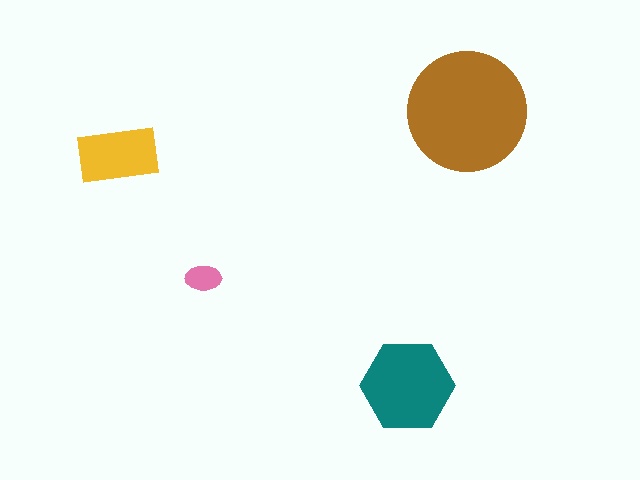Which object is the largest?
The brown circle.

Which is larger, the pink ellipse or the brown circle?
The brown circle.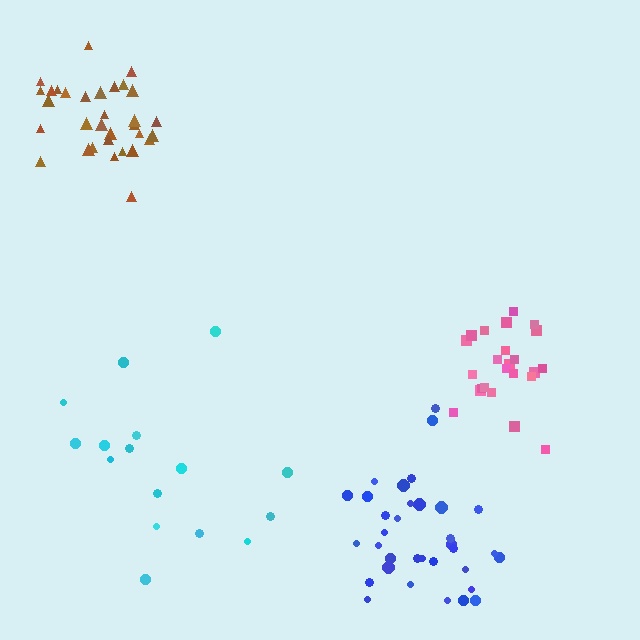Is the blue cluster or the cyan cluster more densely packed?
Blue.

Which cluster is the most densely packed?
Pink.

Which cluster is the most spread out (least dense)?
Cyan.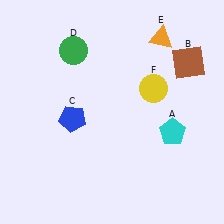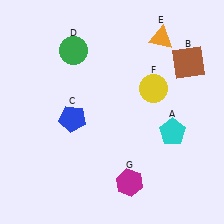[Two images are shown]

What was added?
A magenta hexagon (G) was added in Image 2.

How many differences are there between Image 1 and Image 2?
There is 1 difference between the two images.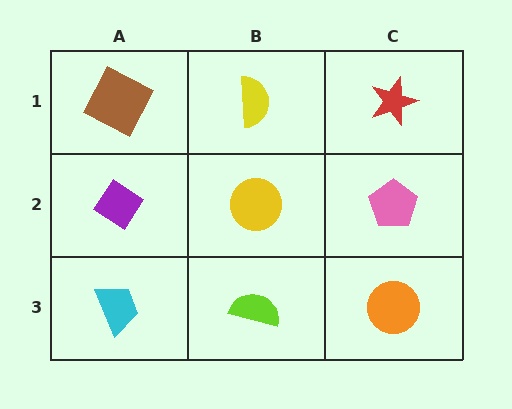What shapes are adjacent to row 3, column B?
A yellow circle (row 2, column B), a cyan trapezoid (row 3, column A), an orange circle (row 3, column C).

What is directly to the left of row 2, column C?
A yellow circle.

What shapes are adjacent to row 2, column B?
A yellow semicircle (row 1, column B), a lime semicircle (row 3, column B), a purple diamond (row 2, column A), a pink pentagon (row 2, column C).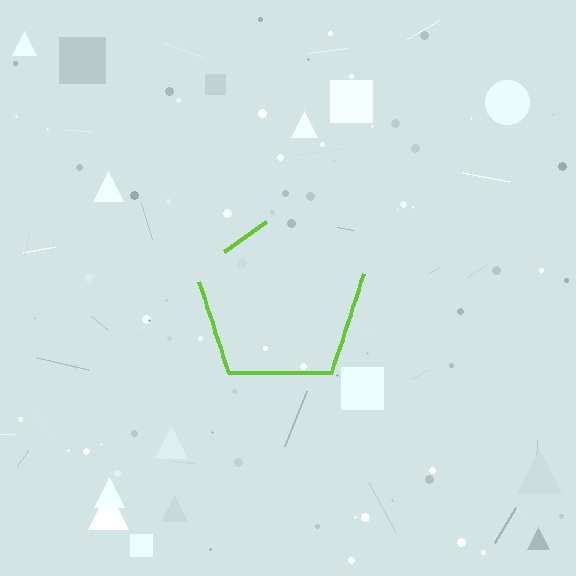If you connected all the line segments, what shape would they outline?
They would outline a pentagon.